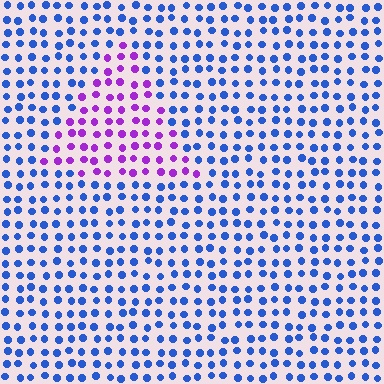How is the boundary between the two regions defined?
The boundary is defined purely by a slight shift in hue (about 62 degrees). Spacing, size, and orientation are identical on both sides.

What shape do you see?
I see a triangle.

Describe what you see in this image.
The image is filled with small blue elements in a uniform arrangement. A triangle-shaped region is visible where the elements are tinted to a slightly different hue, forming a subtle color boundary.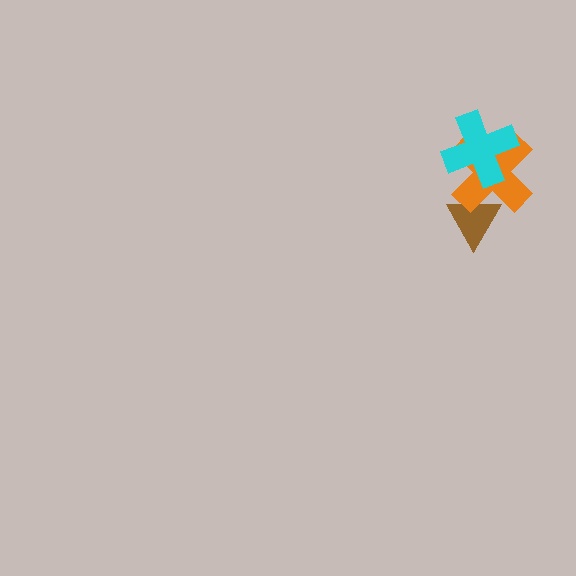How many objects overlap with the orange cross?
2 objects overlap with the orange cross.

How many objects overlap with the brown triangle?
1 object overlaps with the brown triangle.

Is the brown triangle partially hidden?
Yes, it is partially covered by another shape.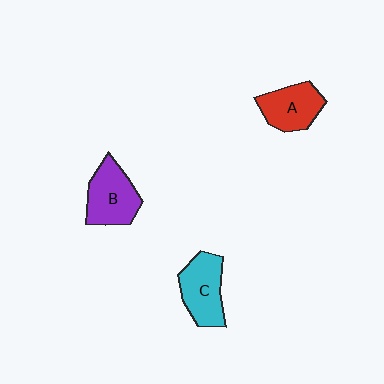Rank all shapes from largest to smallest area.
From largest to smallest: B (purple), C (cyan), A (red).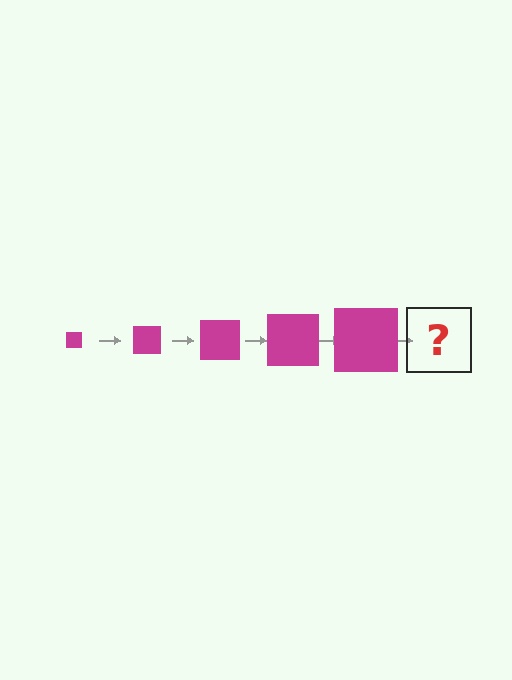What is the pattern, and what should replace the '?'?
The pattern is that the square gets progressively larger each step. The '?' should be a magenta square, larger than the previous one.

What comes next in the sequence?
The next element should be a magenta square, larger than the previous one.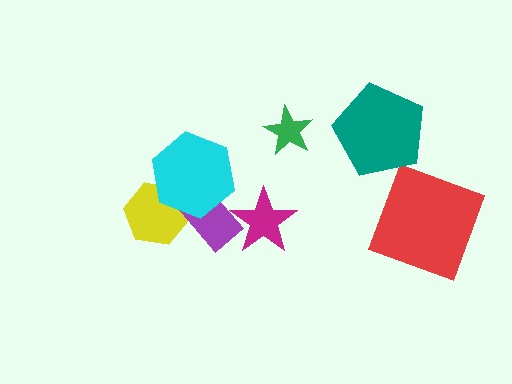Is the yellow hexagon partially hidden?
Yes, it is partially covered by another shape.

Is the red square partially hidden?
No, no other shape covers it.